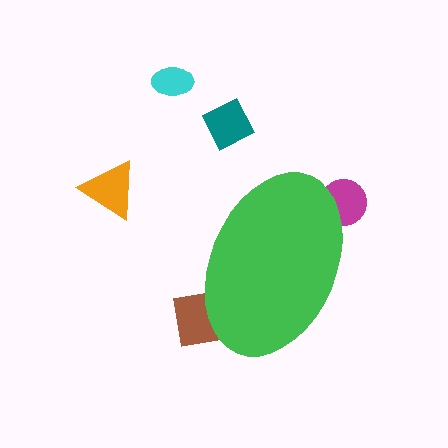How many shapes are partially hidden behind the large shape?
2 shapes are partially hidden.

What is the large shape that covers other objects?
A green ellipse.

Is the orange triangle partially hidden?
No, the orange triangle is fully visible.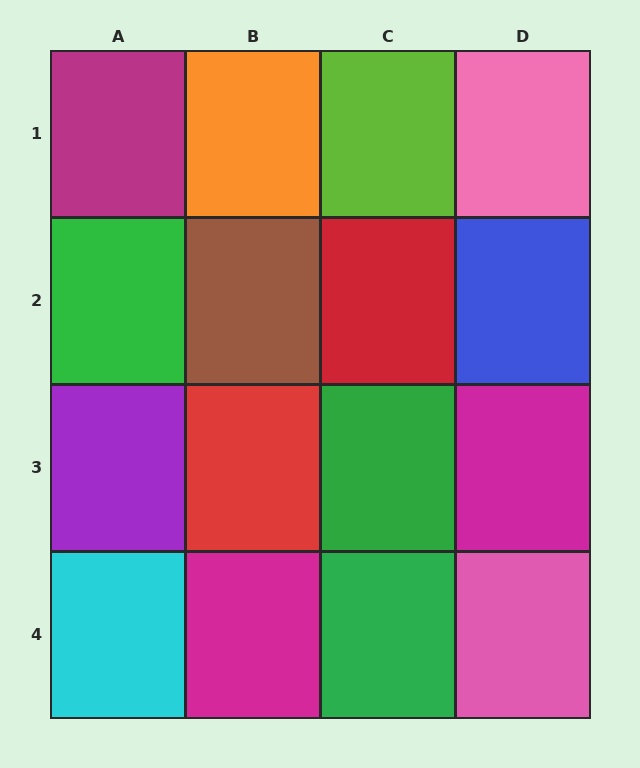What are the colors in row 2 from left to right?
Green, brown, red, blue.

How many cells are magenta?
3 cells are magenta.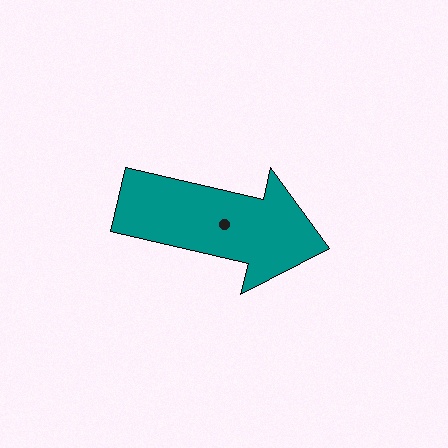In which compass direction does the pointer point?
East.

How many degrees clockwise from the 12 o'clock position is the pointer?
Approximately 103 degrees.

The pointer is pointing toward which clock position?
Roughly 3 o'clock.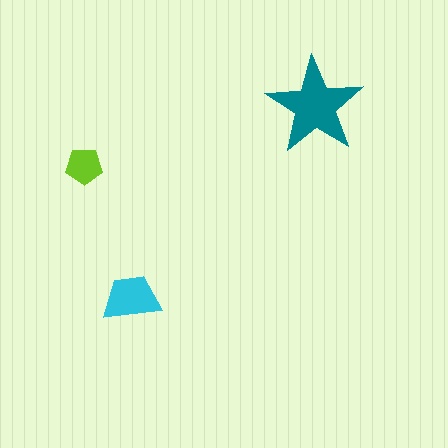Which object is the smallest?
The lime pentagon.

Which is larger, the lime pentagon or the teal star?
The teal star.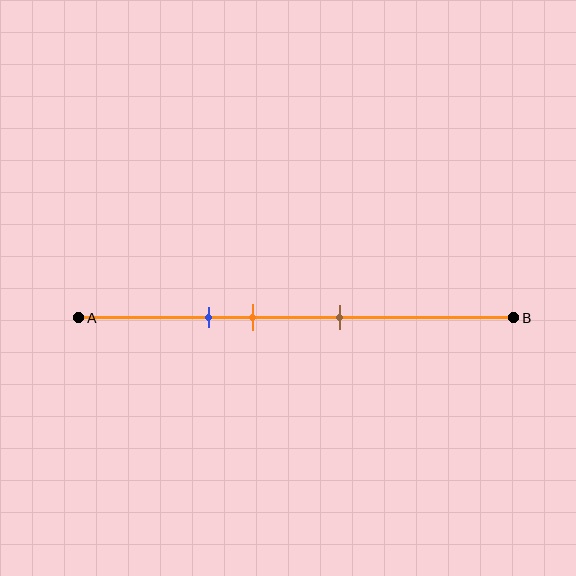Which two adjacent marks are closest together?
The blue and orange marks are the closest adjacent pair.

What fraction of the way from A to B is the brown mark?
The brown mark is approximately 60% (0.6) of the way from A to B.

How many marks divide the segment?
There are 3 marks dividing the segment.